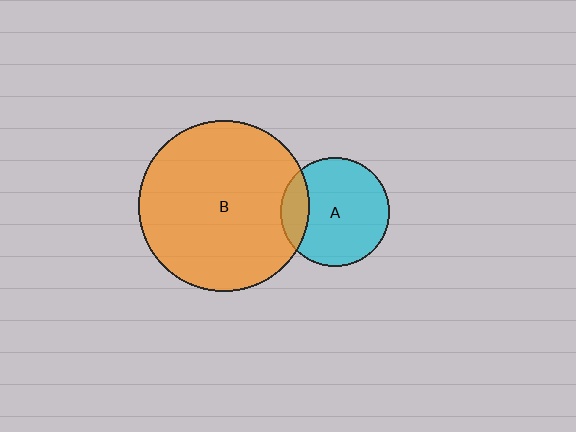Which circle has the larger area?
Circle B (orange).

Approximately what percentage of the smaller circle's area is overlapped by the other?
Approximately 15%.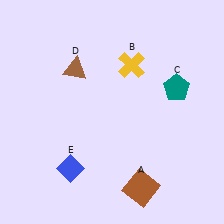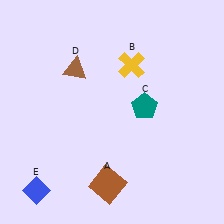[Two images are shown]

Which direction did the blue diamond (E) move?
The blue diamond (E) moved left.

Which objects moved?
The objects that moved are: the brown square (A), the teal pentagon (C), the blue diamond (E).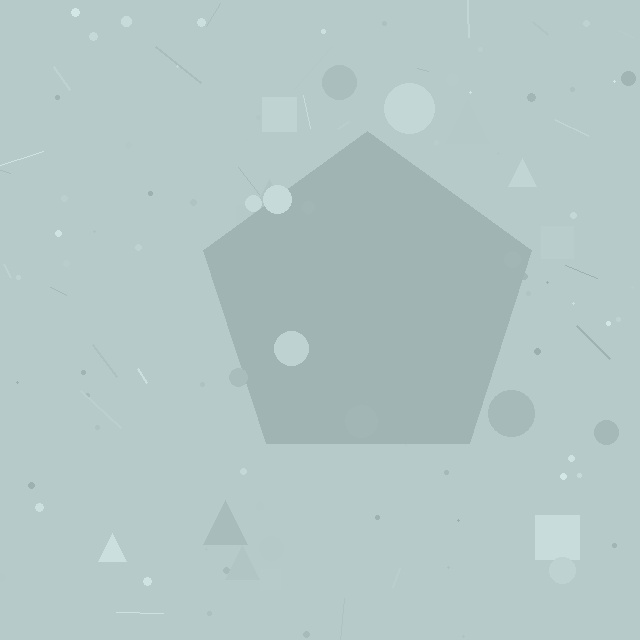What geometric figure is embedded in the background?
A pentagon is embedded in the background.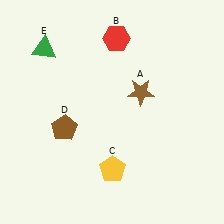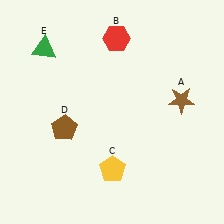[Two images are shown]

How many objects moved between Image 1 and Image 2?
1 object moved between the two images.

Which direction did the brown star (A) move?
The brown star (A) moved right.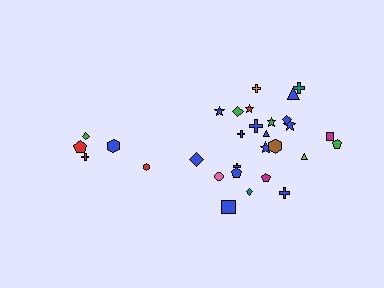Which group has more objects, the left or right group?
The right group.